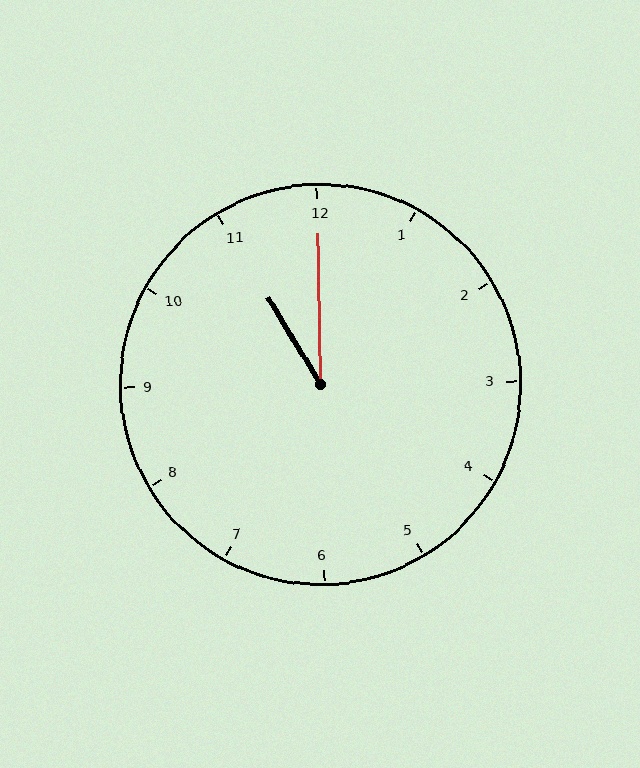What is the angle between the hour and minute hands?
Approximately 30 degrees.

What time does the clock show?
11:00.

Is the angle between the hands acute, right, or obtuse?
It is acute.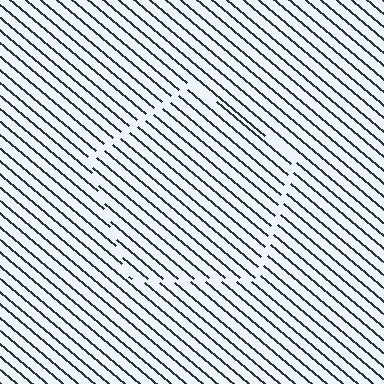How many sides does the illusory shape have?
5 sides — the line-ends trace a pentagon.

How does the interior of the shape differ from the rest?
The interior of the shape contains the same grating, shifted by half a period — the contour is defined by the phase discontinuity where line-ends from the inner and outer gratings abut.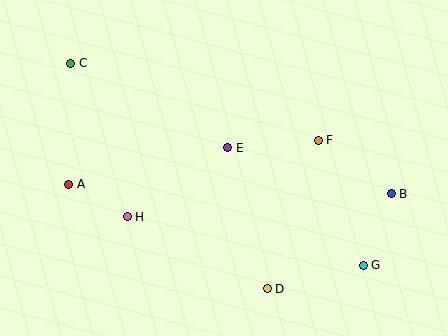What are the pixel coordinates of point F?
Point F is at (318, 140).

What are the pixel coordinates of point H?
Point H is at (127, 217).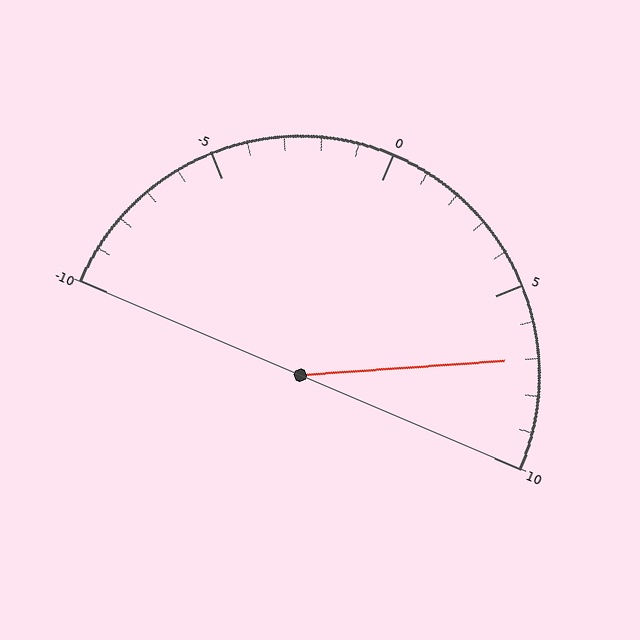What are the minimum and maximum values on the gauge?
The gauge ranges from -10 to 10.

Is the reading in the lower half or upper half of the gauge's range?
The reading is in the upper half of the range (-10 to 10).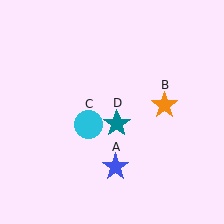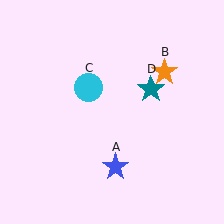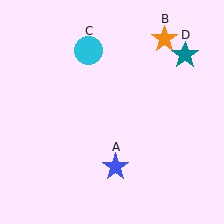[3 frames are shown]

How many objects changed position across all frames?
3 objects changed position: orange star (object B), cyan circle (object C), teal star (object D).